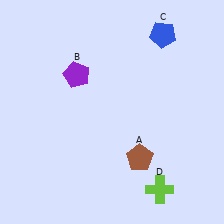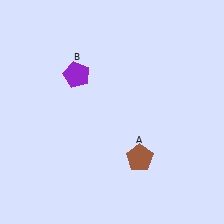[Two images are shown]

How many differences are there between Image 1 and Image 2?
There are 2 differences between the two images.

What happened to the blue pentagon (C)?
The blue pentagon (C) was removed in Image 2. It was in the top-right area of Image 1.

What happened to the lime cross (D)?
The lime cross (D) was removed in Image 2. It was in the bottom-right area of Image 1.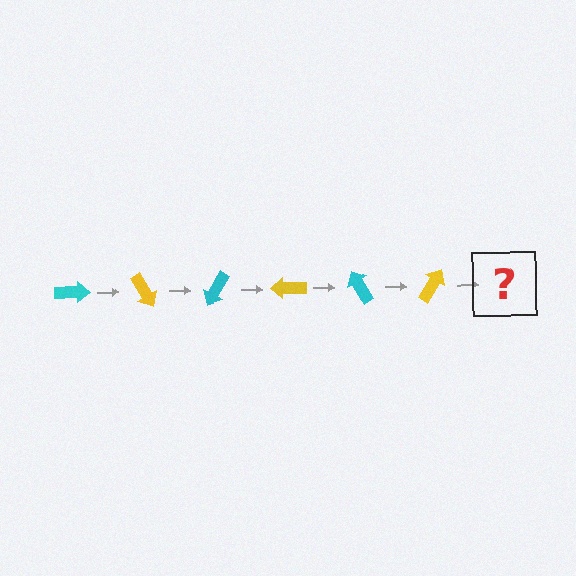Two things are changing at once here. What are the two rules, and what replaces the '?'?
The two rules are that it rotates 60 degrees each step and the color cycles through cyan and yellow. The '?' should be a cyan arrow, rotated 360 degrees from the start.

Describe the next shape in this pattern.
It should be a cyan arrow, rotated 360 degrees from the start.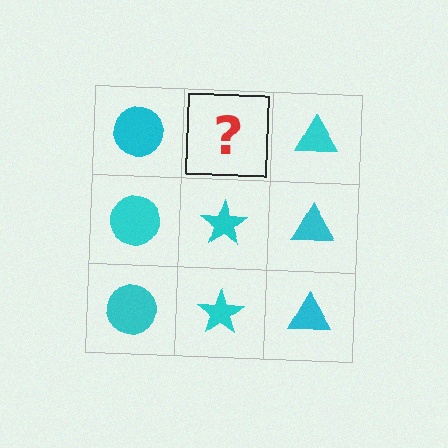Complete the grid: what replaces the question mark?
The question mark should be replaced with a cyan star.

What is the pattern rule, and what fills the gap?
The rule is that each column has a consistent shape. The gap should be filled with a cyan star.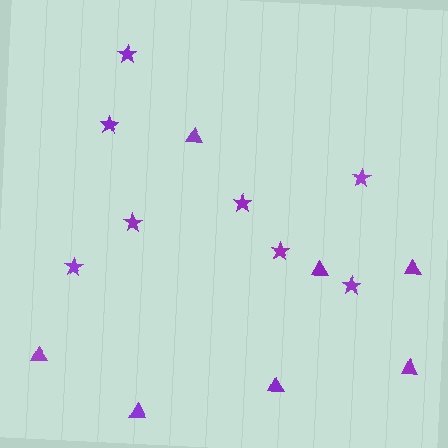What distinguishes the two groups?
There are 2 groups: one group of stars (8) and one group of triangles (7).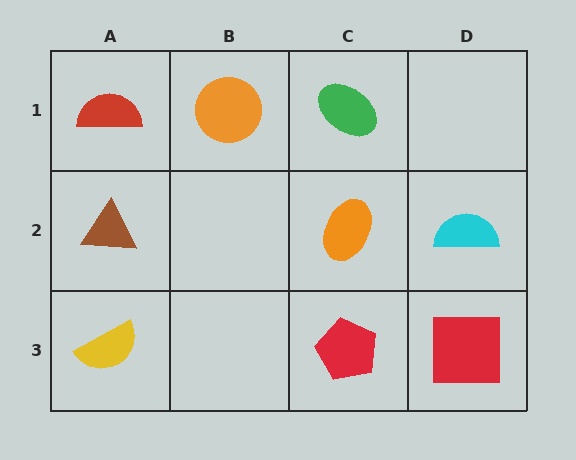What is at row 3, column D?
A red square.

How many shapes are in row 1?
3 shapes.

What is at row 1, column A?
A red semicircle.